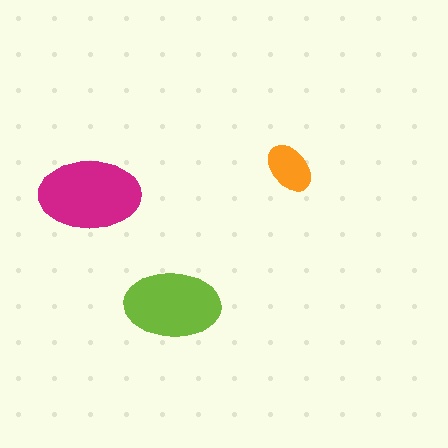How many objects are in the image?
There are 3 objects in the image.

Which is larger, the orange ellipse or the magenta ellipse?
The magenta one.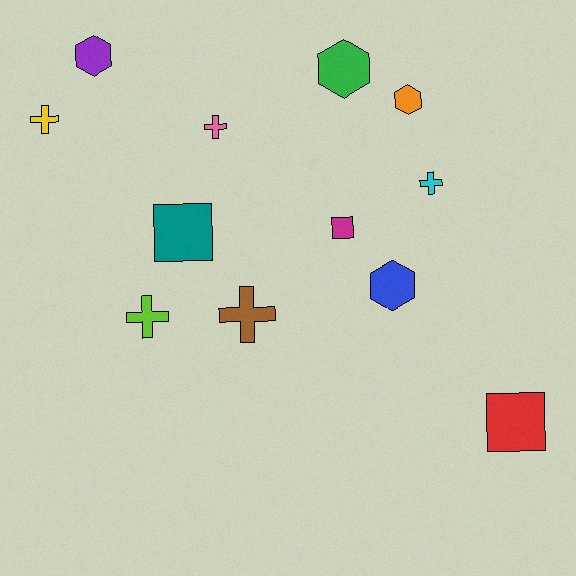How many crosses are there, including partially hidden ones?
There are 5 crosses.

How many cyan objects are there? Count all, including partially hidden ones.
There is 1 cyan object.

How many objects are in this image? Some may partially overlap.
There are 12 objects.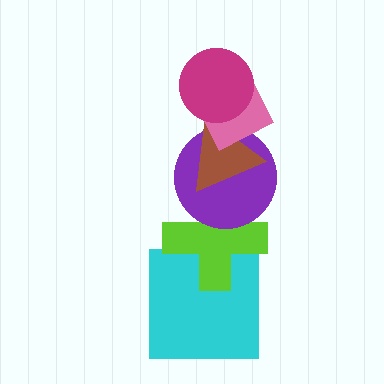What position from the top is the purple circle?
The purple circle is 4th from the top.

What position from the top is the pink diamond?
The pink diamond is 2nd from the top.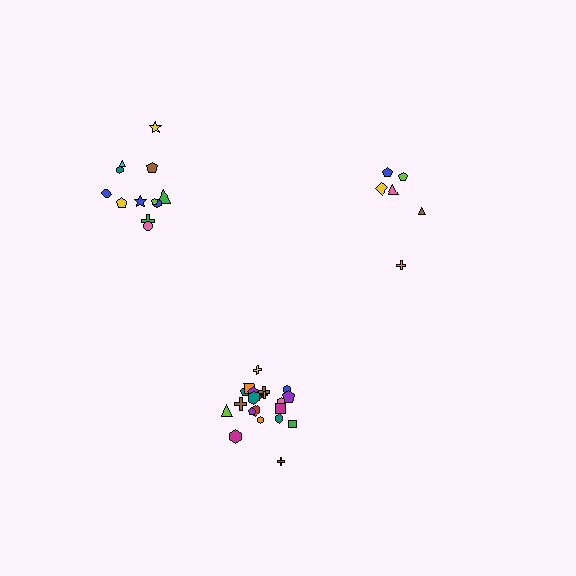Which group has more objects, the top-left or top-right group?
The top-left group.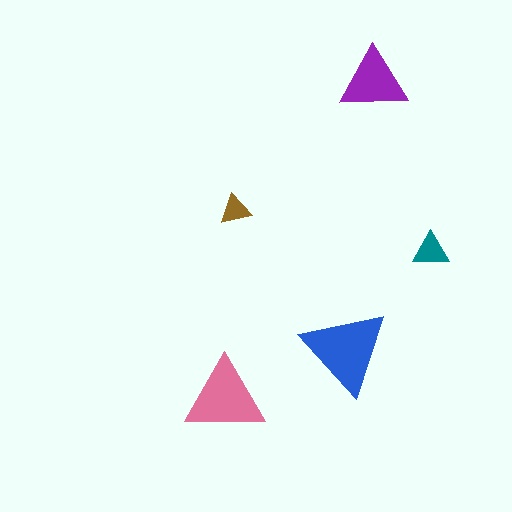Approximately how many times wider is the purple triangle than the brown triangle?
About 2 times wider.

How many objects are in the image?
There are 5 objects in the image.